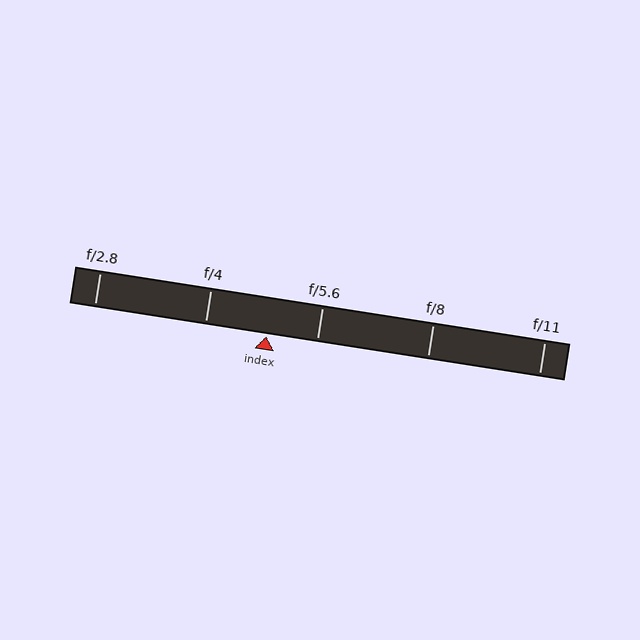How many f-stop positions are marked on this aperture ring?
There are 5 f-stop positions marked.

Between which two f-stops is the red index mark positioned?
The index mark is between f/4 and f/5.6.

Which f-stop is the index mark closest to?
The index mark is closest to f/5.6.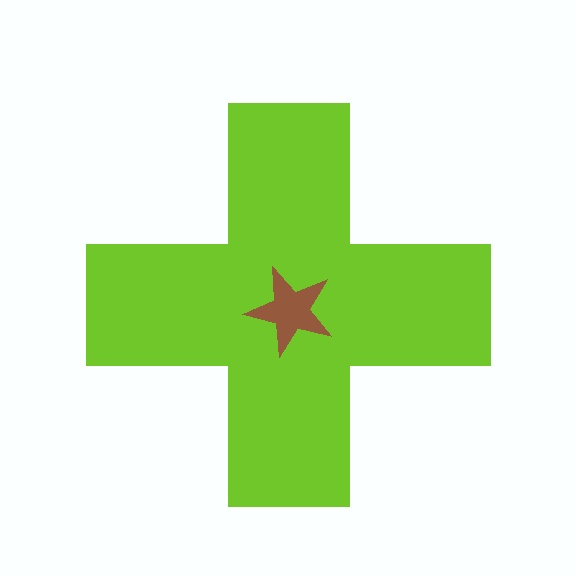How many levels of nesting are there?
2.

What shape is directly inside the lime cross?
The brown star.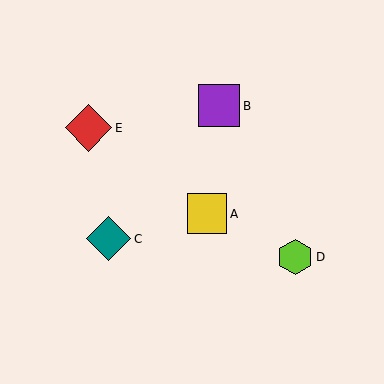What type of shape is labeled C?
Shape C is a teal diamond.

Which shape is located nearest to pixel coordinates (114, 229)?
The teal diamond (labeled C) at (109, 239) is nearest to that location.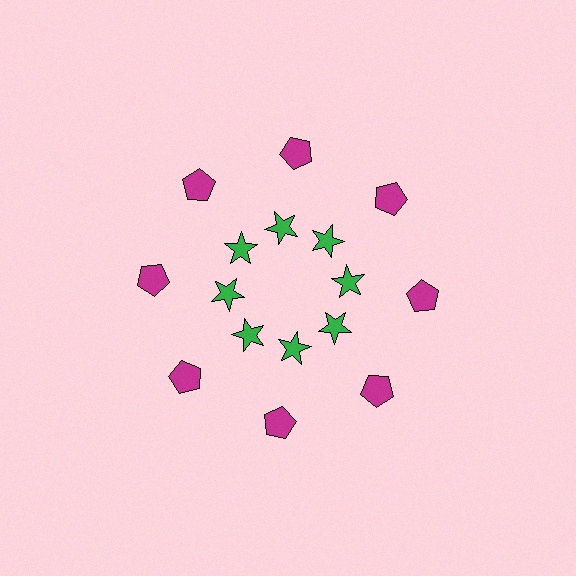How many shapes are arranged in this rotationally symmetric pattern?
There are 16 shapes, arranged in 8 groups of 2.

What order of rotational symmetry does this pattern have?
This pattern has 8-fold rotational symmetry.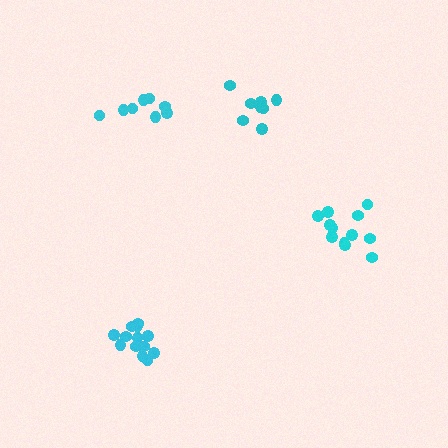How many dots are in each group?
Group 1: 8 dots, Group 2: 13 dots, Group 3: 8 dots, Group 4: 12 dots (41 total).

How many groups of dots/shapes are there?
There are 4 groups.